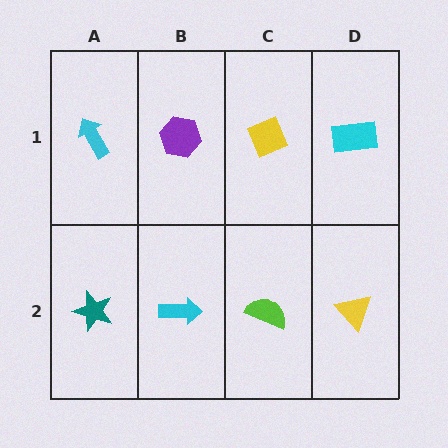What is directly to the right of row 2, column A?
A cyan arrow.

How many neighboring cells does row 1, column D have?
2.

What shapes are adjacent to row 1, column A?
A teal star (row 2, column A), a purple hexagon (row 1, column B).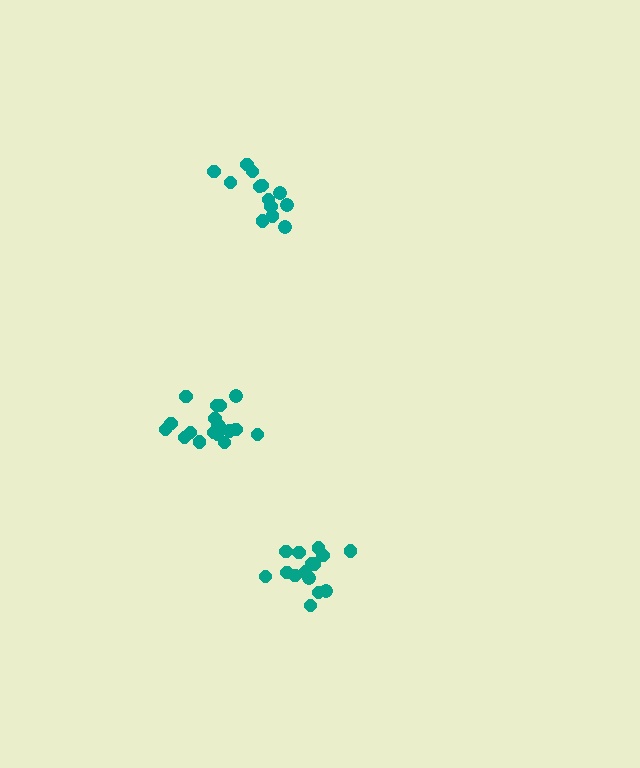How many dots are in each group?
Group 1: 15 dots, Group 2: 18 dots, Group 3: 13 dots (46 total).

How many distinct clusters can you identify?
There are 3 distinct clusters.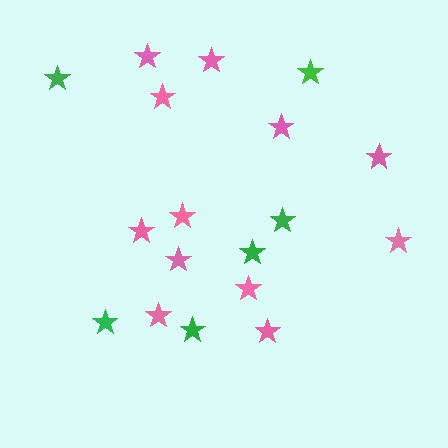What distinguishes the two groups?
There are 2 groups: one group of pink stars (12) and one group of green stars (6).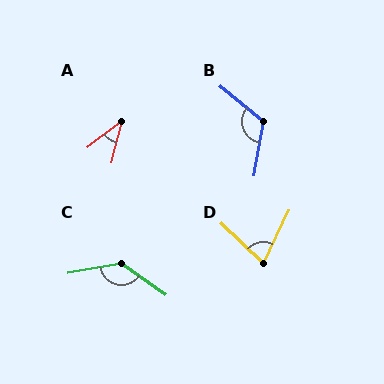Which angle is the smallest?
A, at approximately 39 degrees.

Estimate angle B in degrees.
Approximately 119 degrees.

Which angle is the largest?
C, at approximately 135 degrees.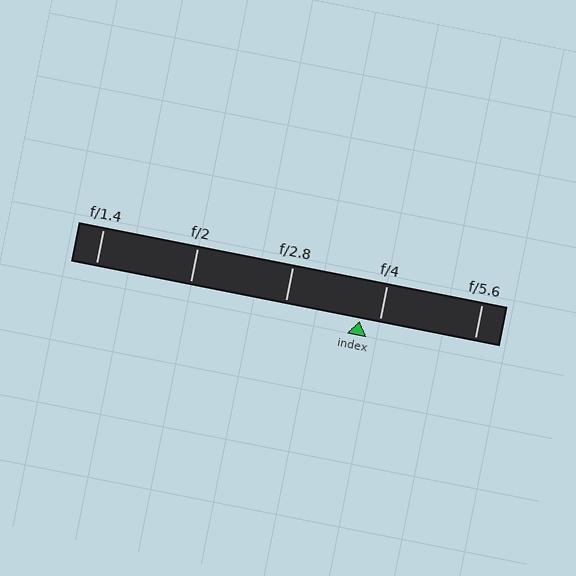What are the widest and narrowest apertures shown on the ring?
The widest aperture shown is f/1.4 and the narrowest is f/5.6.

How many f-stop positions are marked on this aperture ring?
There are 5 f-stop positions marked.